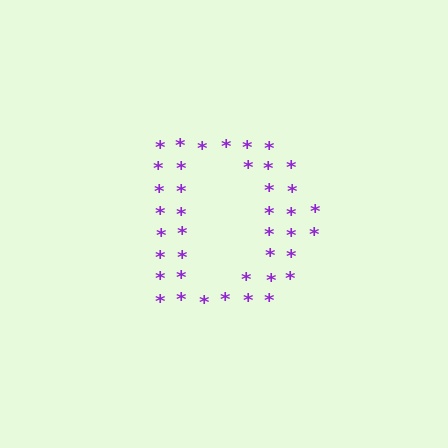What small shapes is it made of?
It is made of small asterisks.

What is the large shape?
The large shape is the letter D.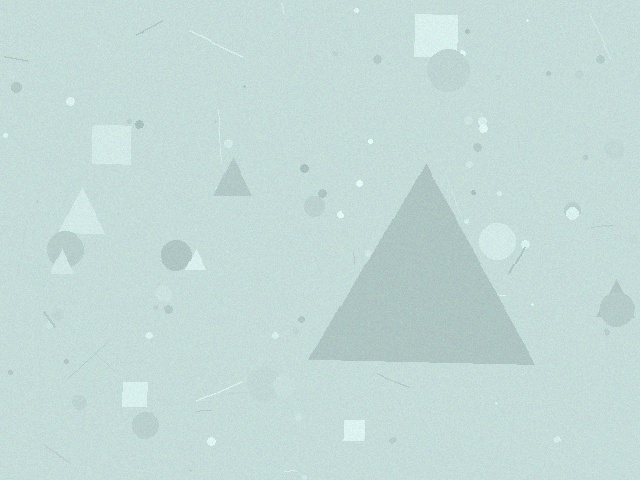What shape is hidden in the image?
A triangle is hidden in the image.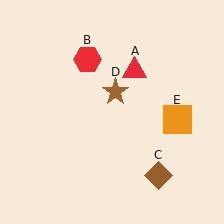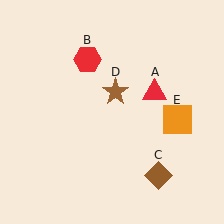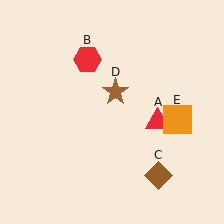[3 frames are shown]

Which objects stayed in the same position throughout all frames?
Red hexagon (object B) and brown diamond (object C) and brown star (object D) and orange square (object E) remained stationary.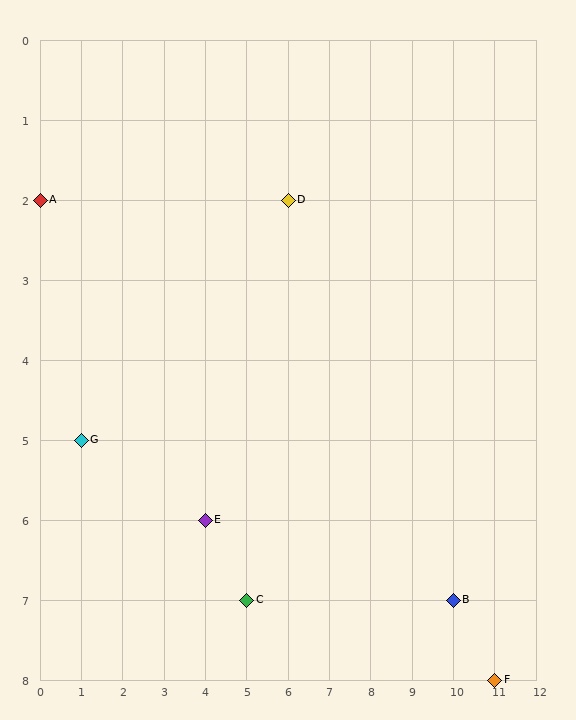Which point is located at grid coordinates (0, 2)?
Point A is at (0, 2).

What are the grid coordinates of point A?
Point A is at grid coordinates (0, 2).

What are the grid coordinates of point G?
Point G is at grid coordinates (1, 5).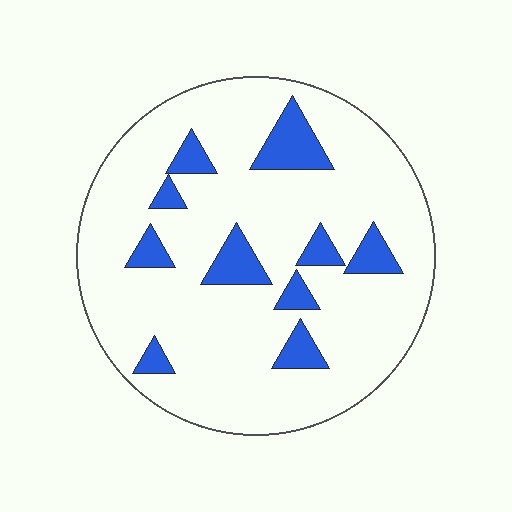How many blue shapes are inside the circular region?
10.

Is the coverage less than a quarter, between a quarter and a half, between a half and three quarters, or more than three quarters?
Less than a quarter.